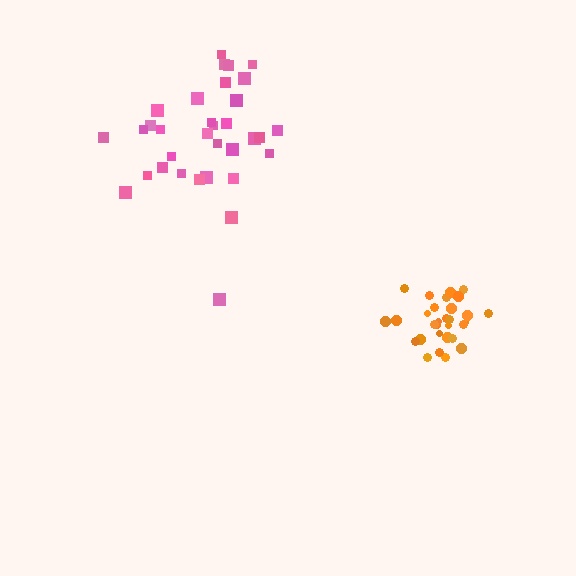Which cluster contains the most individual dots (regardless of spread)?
Pink (34).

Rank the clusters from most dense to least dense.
orange, pink.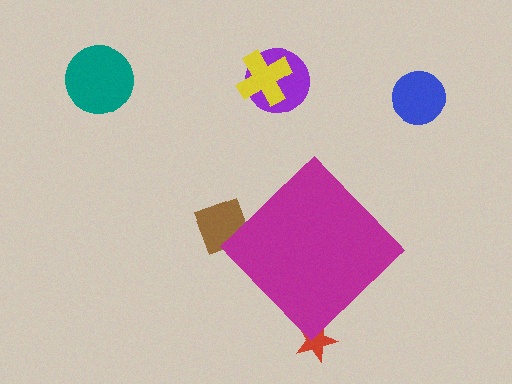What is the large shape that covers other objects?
A magenta diamond.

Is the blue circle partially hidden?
No, the blue circle is fully visible.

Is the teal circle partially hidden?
No, the teal circle is fully visible.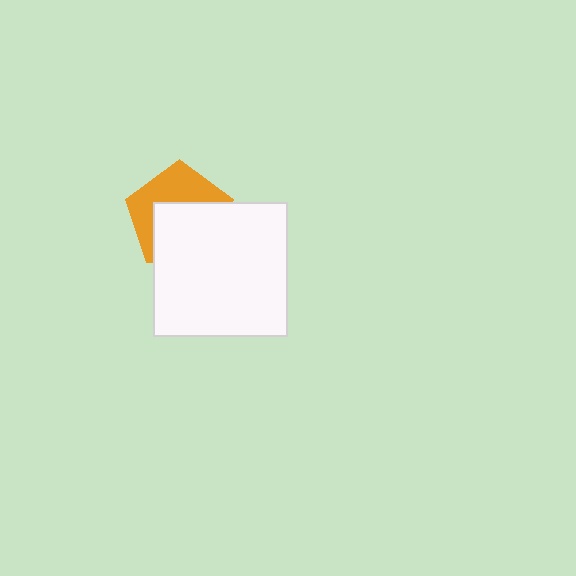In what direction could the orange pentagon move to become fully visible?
The orange pentagon could move up. That would shift it out from behind the white square entirely.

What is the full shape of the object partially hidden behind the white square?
The partially hidden object is an orange pentagon.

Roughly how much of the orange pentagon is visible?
A small part of it is visible (roughly 45%).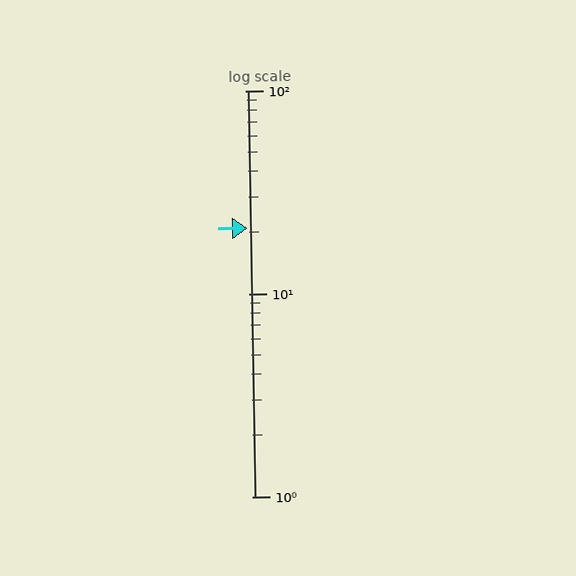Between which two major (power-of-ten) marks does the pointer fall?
The pointer is between 10 and 100.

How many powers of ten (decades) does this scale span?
The scale spans 2 decades, from 1 to 100.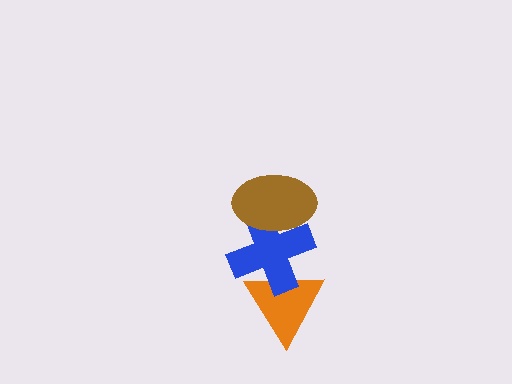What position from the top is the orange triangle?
The orange triangle is 3rd from the top.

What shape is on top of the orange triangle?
The blue cross is on top of the orange triangle.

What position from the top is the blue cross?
The blue cross is 2nd from the top.